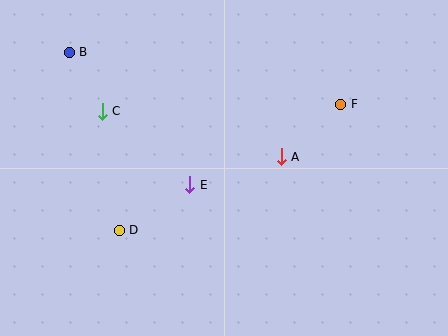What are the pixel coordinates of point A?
Point A is at (281, 157).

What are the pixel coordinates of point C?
Point C is at (102, 112).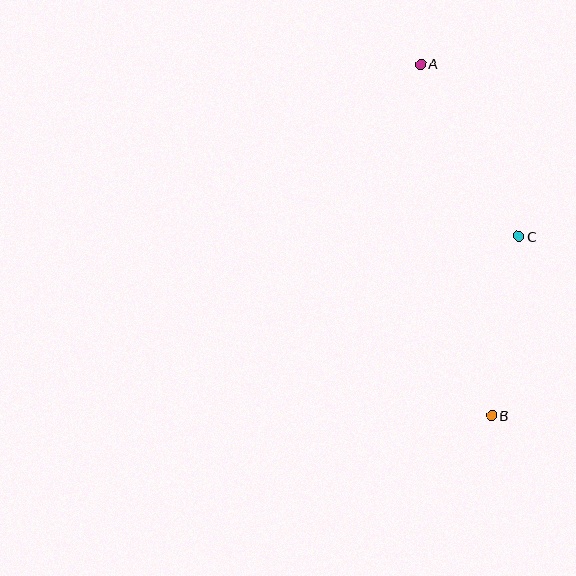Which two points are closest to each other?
Points B and C are closest to each other.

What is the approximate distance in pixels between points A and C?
The distance between A and C is approximately 198 pixels.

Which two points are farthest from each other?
Points A and B are farthest from each other.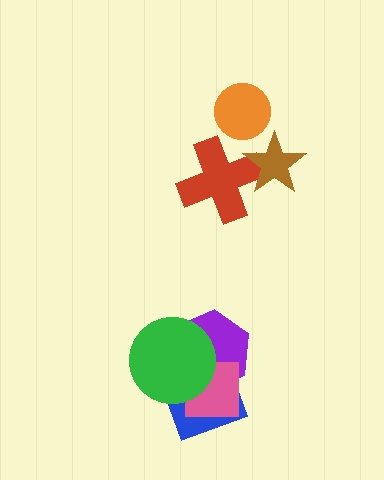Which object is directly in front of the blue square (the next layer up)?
The purple hexagon is directly in front of the blue square.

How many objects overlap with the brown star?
1 object overlaps with the brown star.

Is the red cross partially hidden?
Yes, it is partially covered by another shape.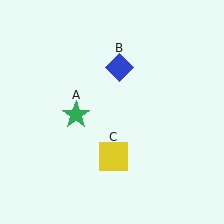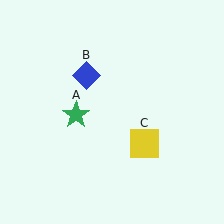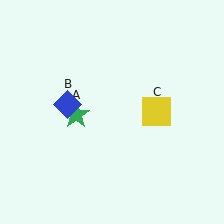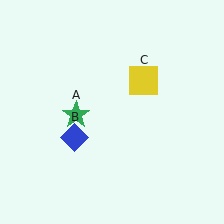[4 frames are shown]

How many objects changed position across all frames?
2 objects changed position: blue diamond (object B), yellow square (object C).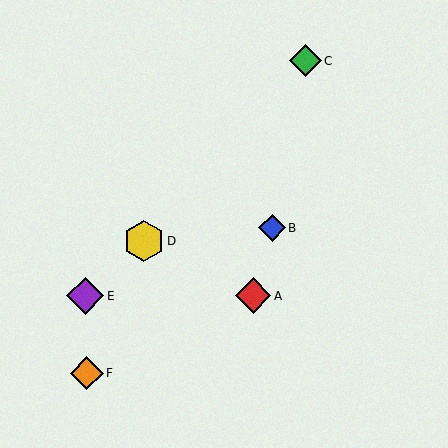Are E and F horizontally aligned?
No, E is at y≈296 and F is at y≈373.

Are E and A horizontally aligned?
Yes, both are at y≈296.